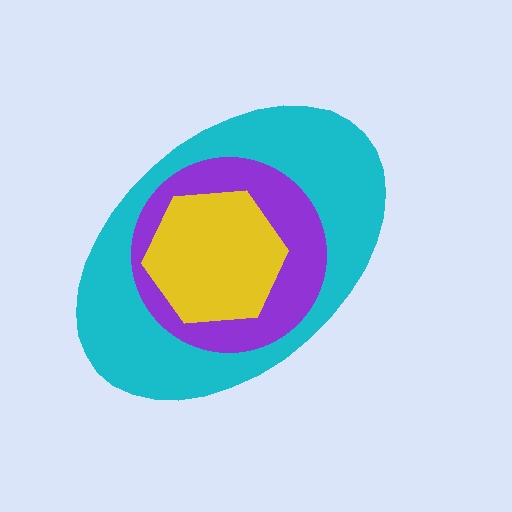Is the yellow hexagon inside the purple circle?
Yes.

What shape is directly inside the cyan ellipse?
The purple circle.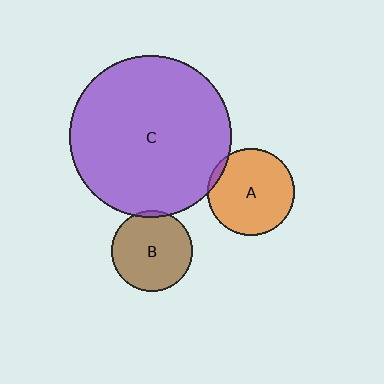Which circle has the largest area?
Circle C (purple).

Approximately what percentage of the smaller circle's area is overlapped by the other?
Approximately 5%.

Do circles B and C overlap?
Yes.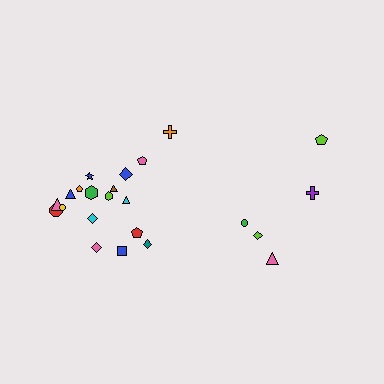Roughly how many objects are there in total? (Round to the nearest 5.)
Roughly 25 objects in total.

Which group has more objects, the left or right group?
The left group.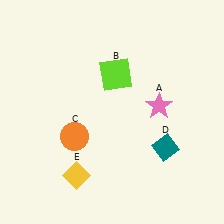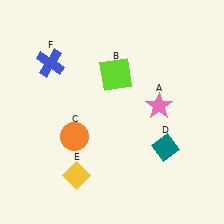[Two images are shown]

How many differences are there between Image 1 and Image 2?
There is 1 difference between the two images.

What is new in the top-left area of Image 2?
A blue cross (F) was added in the top-left area of Image 2.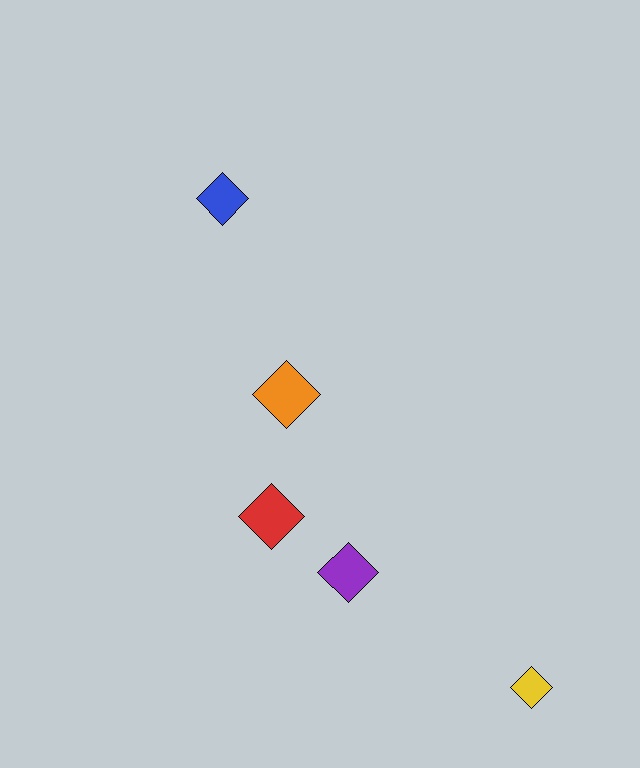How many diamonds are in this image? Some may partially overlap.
There are 5 diamonds.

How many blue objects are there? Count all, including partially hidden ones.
There is 1 blue object.